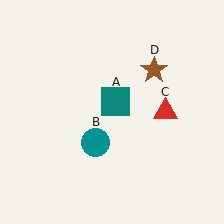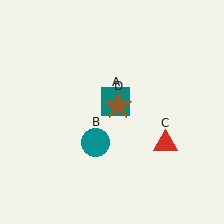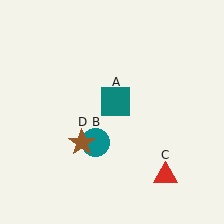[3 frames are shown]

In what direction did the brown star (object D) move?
The brown star (object D) moved down and to the left.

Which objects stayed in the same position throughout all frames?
Teal square (object A) and teal circle (object B) remained stationary.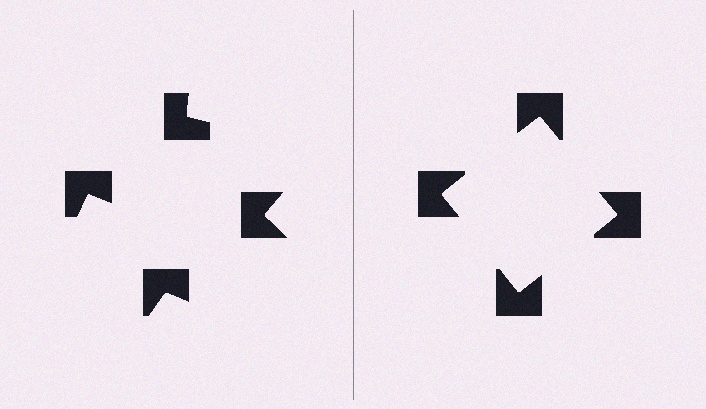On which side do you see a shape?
An illusory square appears on the right side. On the left side the wedge cuts are rotated, so no coherent shape forms.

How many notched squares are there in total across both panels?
8 — 4 on each side.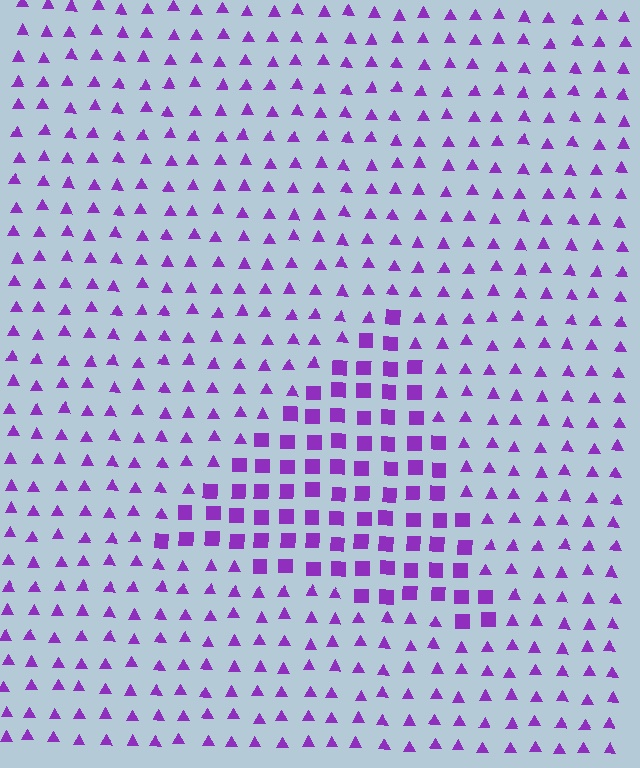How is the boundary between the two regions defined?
The boundary is defined by a change in element shape: squares inside vs. triangles outside. All elements share the same color and spacing.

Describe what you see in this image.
The image is filled with small purple elements arranged in a uniform grid. A triangle-shaped region contains squares, while the surrounding area contains triangles. The boundary is defined purely by the change in element shape.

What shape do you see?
I see a triangle.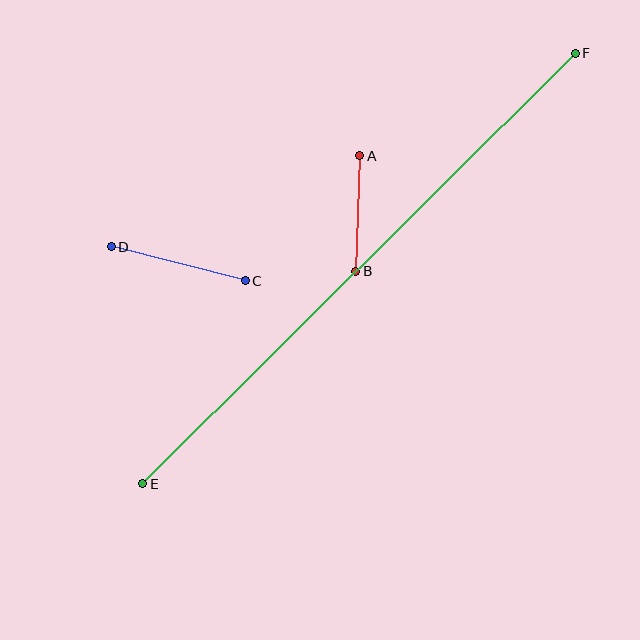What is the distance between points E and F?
The distance is approximately 610 pixels.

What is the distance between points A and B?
The distance is approximately 115 pixels.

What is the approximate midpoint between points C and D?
The midpoint is at approximately (178, 264) pixels.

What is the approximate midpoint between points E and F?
The midpoint is at approximately (359, 269) pixels.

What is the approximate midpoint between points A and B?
The midpoint is at approximately (358, 214) pixels.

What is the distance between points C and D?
The distance is approximately 138 pixels.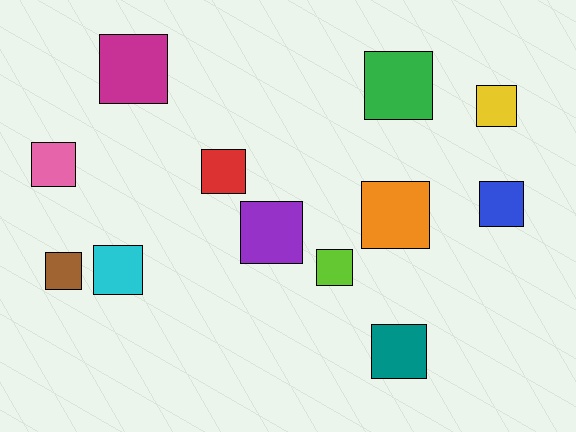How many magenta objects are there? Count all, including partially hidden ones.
There is 1 magenta object.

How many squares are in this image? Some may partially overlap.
There are 12 squares.